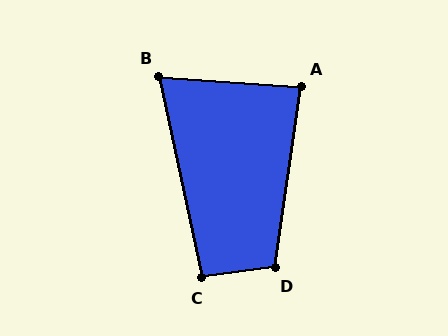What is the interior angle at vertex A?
Approximately 86 degrees (approximately right).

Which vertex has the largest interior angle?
D, at approximately 106 degrees.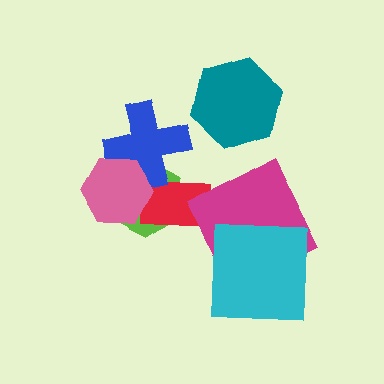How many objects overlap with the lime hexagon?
3 objects overlap with the lime hexagon.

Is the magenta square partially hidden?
Yes, it is partially covered by another shape.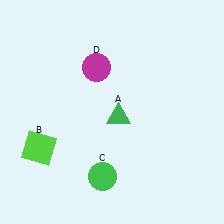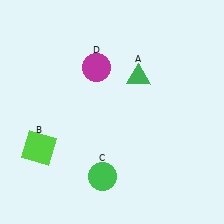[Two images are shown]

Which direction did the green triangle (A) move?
The green triangle (A) moved up.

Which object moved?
The green triangle (A) moved up.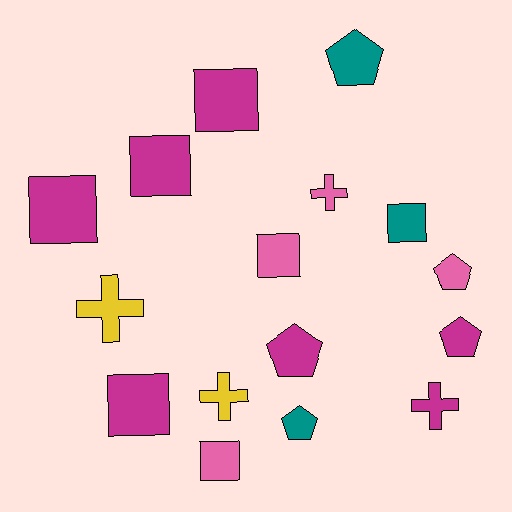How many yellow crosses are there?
There are 2 yellow crosses.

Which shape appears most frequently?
Square, with 7 objects.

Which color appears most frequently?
Magenta, with 7 objects.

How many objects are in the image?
There are 16 objects.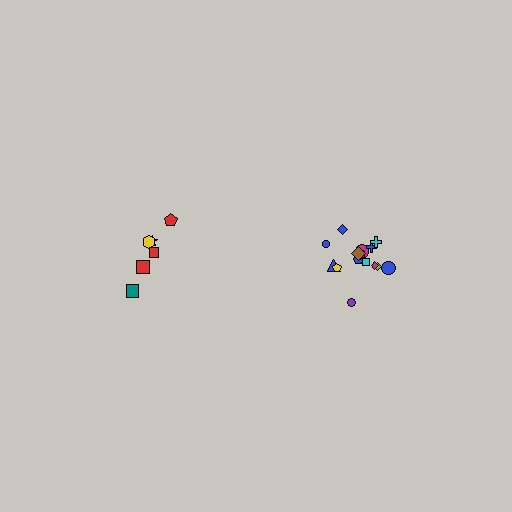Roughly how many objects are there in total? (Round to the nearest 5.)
Roughly 20 objects in total.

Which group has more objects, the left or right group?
The right group.